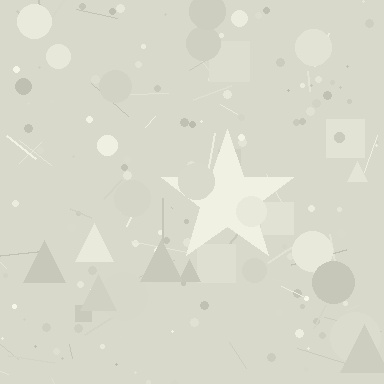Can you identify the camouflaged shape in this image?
The camouflaged shape is a star.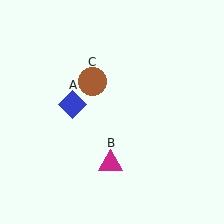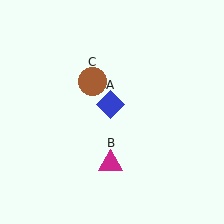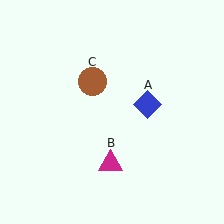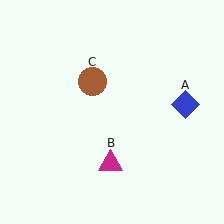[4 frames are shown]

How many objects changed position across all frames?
1 object changed position: blue diamond (object A).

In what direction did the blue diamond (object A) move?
The blue diamond (object A) moved right.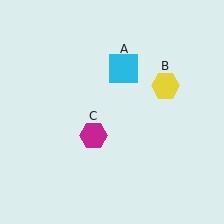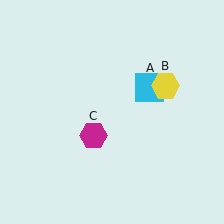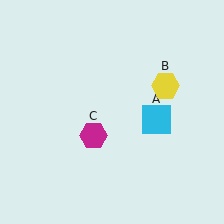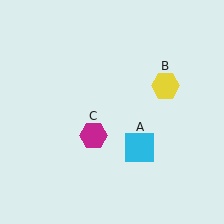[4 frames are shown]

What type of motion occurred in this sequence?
The cyan square (object A) rotated clockwise around the center of the scene.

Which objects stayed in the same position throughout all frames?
Yellow hexagon (object B) and magenta hexagon (object C) remained stationary.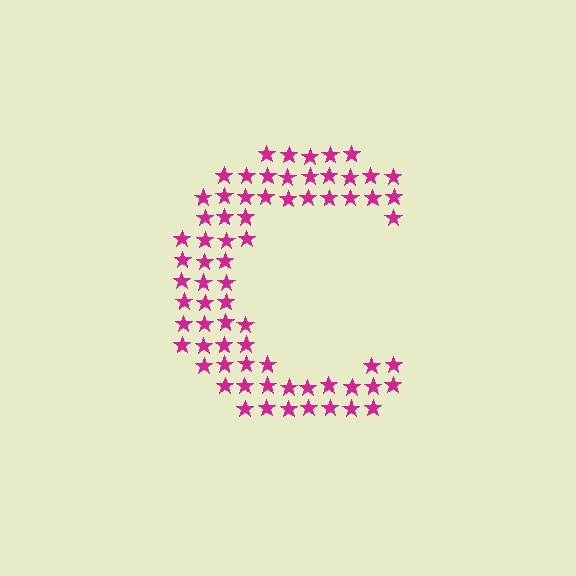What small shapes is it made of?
It is made of small stars.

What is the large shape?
The large shape is the letter C.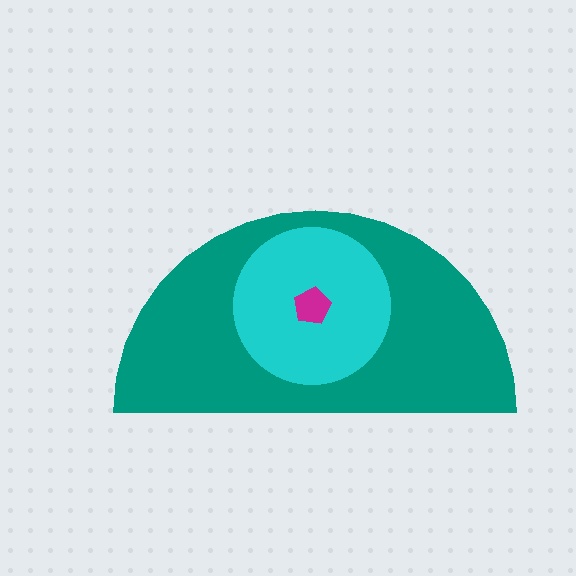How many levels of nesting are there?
3.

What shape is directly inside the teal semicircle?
The cyan circle.